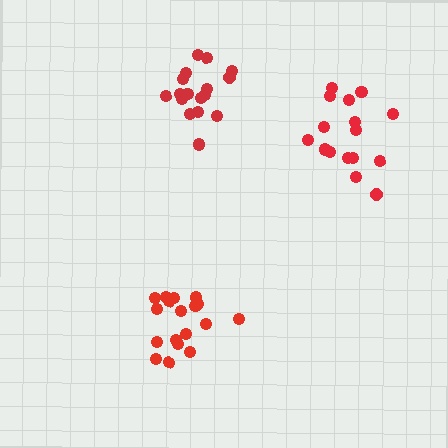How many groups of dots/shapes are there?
There are 3 groups.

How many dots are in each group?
Group 1: 16 dots, Group 2: 18 dots, Group 3: 18 dots (52 total).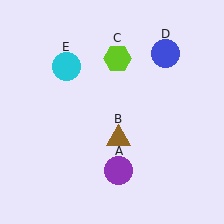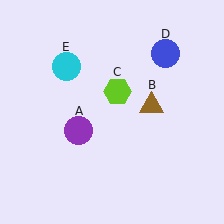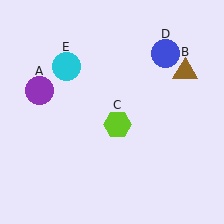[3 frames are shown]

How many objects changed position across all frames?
3 objects changed position: purple circle (object A), brown triangle (object B), lime hexagon (object C).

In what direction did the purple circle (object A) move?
The purple circle (object A) moved up and to the left.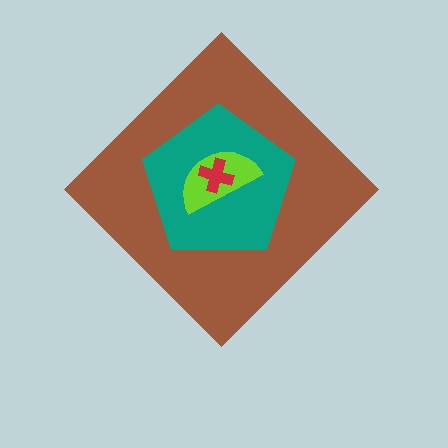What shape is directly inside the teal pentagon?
The lime semicircle.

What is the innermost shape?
The red cross.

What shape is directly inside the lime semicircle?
The red cross.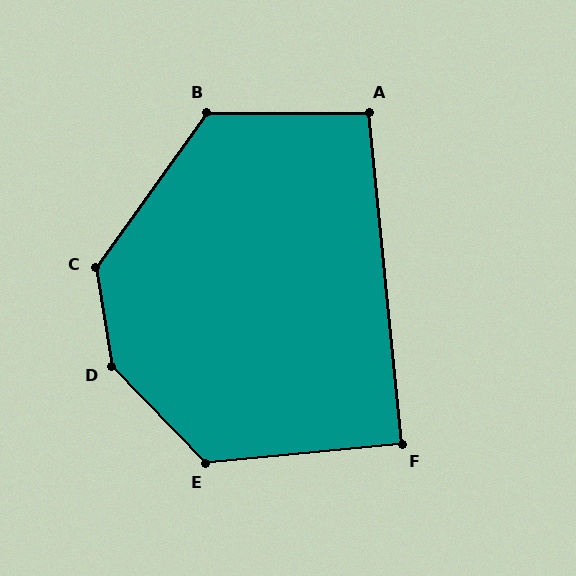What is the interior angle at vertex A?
Approximately 96 degrees (obtuse).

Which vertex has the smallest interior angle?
F, at approximately 90 degrees.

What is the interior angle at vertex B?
Approximately 126 degrees (obtuse).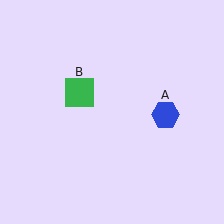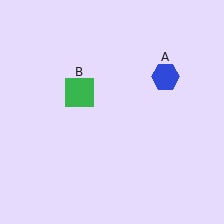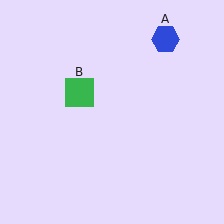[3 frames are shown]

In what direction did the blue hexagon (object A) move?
The blue hexagon (object A) moved up.